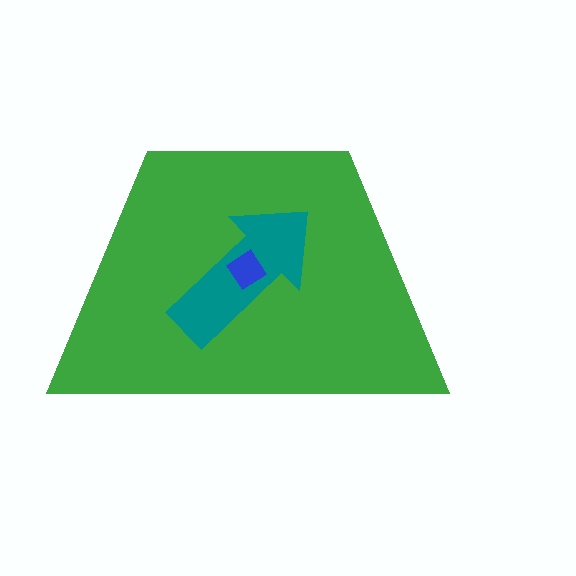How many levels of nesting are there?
3.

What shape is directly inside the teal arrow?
The blue diamond.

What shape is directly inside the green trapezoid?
The teal arrow.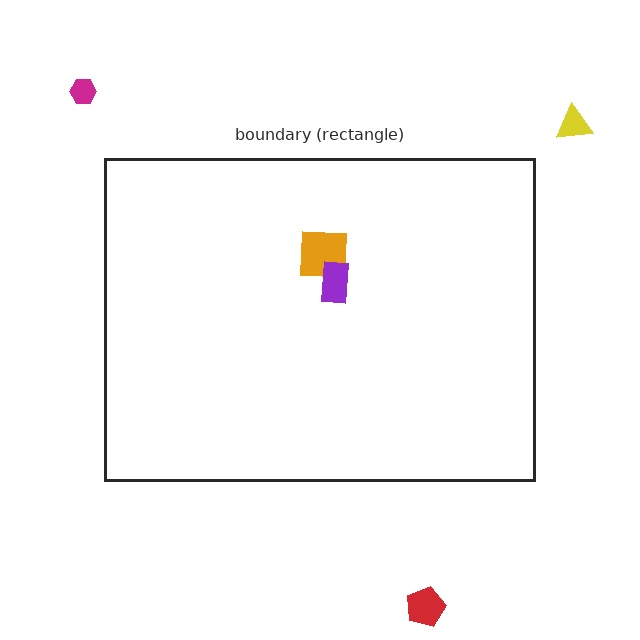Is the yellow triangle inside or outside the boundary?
Outside.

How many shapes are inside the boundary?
2 inside, 3 outside.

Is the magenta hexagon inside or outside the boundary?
Outside.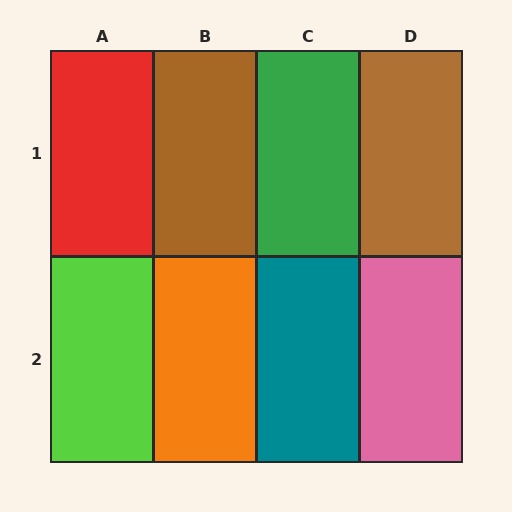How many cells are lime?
1 cell is lime.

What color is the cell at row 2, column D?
Pink.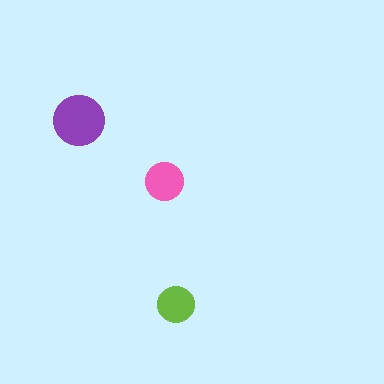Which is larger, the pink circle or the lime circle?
The pink one.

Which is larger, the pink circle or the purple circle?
The purple one.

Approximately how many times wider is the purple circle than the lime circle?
About 1.5 times wider.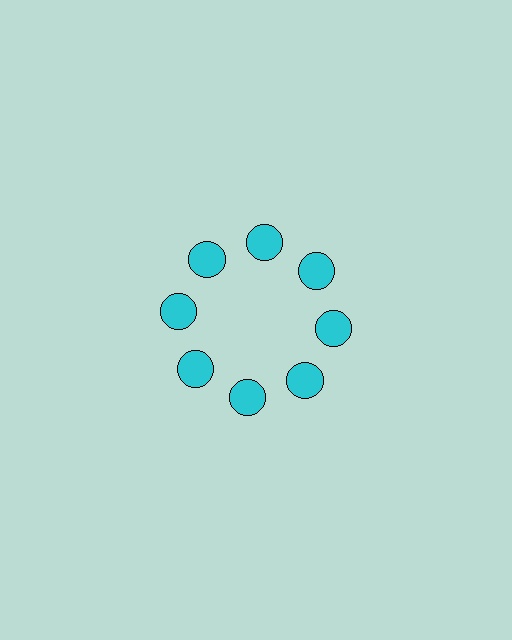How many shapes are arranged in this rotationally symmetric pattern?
There are 8 shapes, arranged in 8 groups of 1.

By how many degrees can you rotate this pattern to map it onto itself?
The pattern maps onto itself every 45 degrees of rotation.